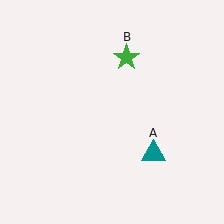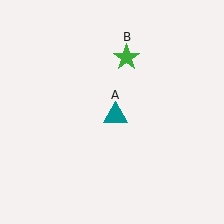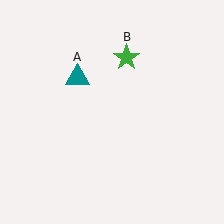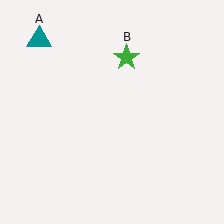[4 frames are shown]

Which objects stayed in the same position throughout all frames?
Green star (object B) remained stationary.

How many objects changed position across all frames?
1 object changed position: teal triangle (object A).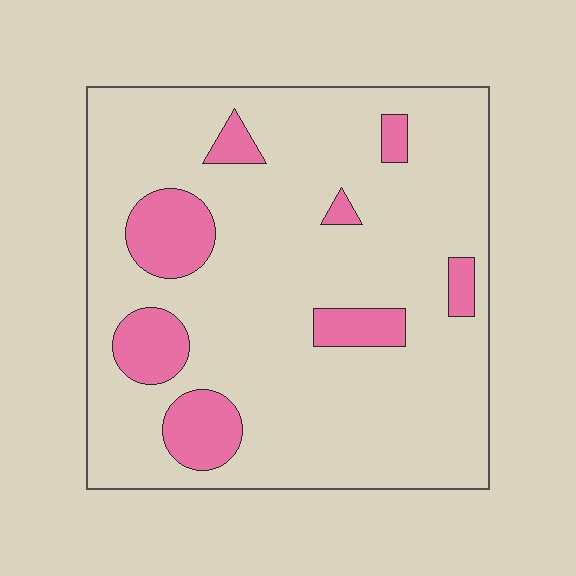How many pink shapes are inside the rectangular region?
8.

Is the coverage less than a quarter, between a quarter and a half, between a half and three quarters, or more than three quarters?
Less than a quarter.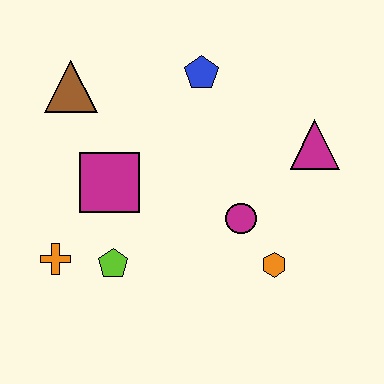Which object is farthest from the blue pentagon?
The orange cross is farthest from the blue pentagon.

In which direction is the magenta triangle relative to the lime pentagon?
The magenta triangle is to the right of the lime pentagon.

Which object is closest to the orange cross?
The lime pentagon is closest to the orange cross.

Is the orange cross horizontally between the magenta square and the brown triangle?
No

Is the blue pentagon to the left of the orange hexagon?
Yes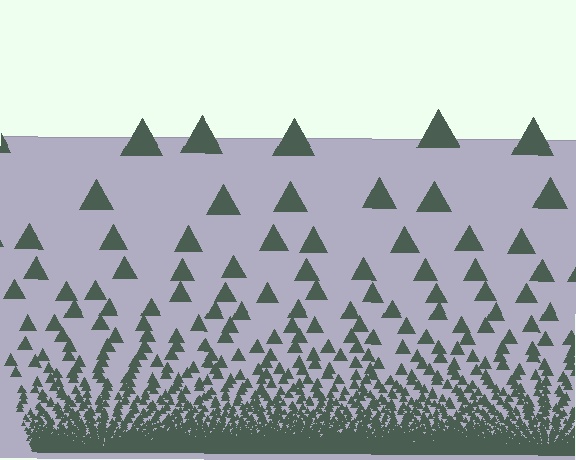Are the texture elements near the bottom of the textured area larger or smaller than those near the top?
Smaller. The gradient is inverted — elements near the bottom are smaller and denser.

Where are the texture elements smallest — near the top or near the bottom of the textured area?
Near the bottom.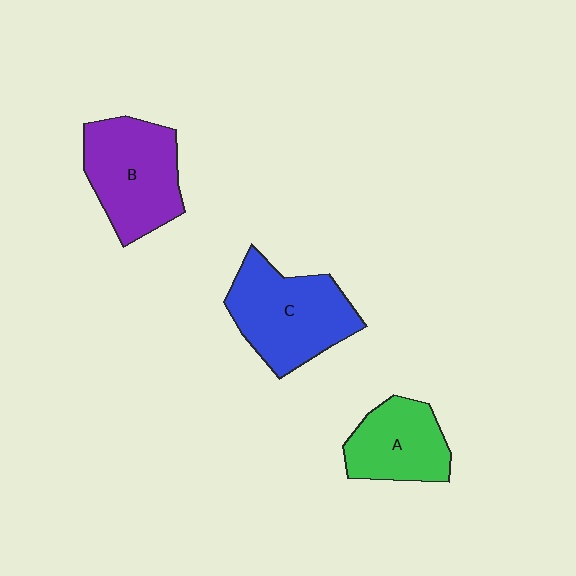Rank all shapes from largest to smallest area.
From largest to smallest: C (blue), B (purple), A (green).